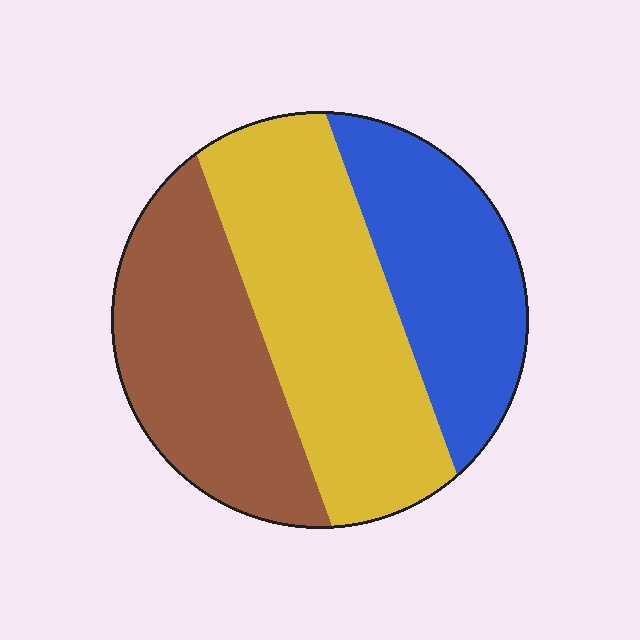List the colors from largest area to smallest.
From largest to smallest: yellow, brown, blue.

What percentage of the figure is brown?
Brown covers about 30% of the figure.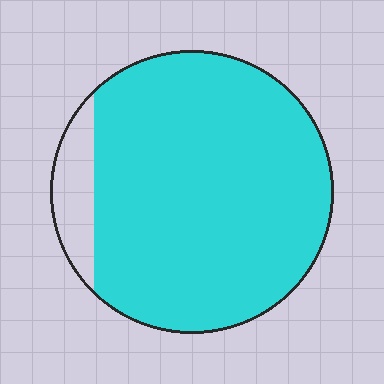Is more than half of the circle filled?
Yes.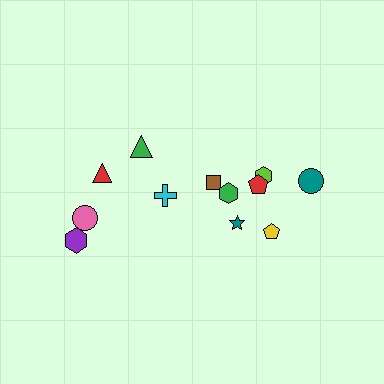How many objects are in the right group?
There are 7 objects.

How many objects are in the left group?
There are 5 objects.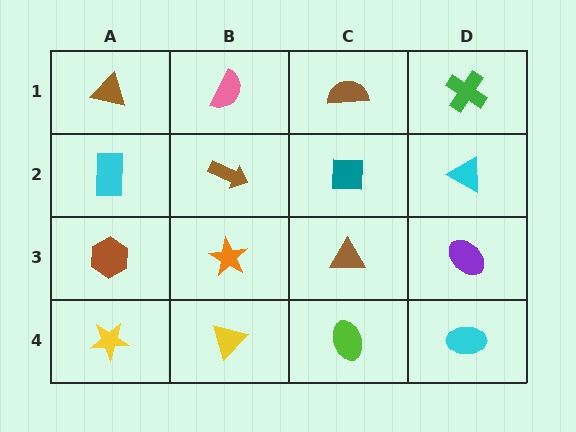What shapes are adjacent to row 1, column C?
A teal square (row 2, column C), a pink semicircle (row 1, column B), a green cross (row 1, column D).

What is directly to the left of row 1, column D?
A brown semicircle.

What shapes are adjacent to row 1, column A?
A cyan rectangle (row 2, column A), a pink semicircle (row 1, column B).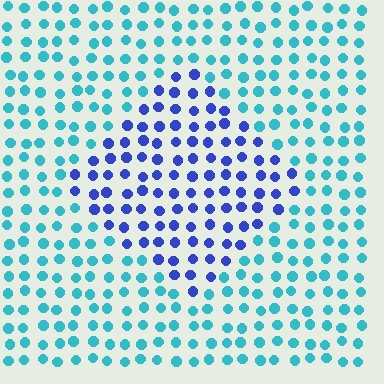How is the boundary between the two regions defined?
The boundary is defined purely by a slight shift in hue (about 48 degrees). Spacing, size, and orientation are identical on both sides.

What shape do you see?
I see a diamond.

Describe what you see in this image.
The image is filled with small cyan elements in a uniform arrangement. A diamond-shaped region is visible where the elements are tinted to a slightly different hue, forming a subtle color boundary.